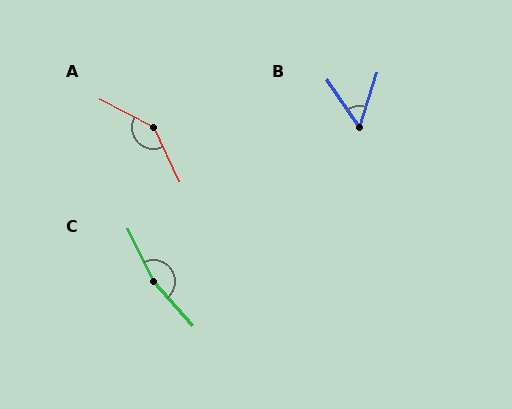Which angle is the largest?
C, at approximately 164 degrees.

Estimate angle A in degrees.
Approximately 142 degrees.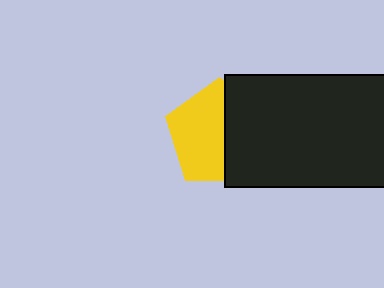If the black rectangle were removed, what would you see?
You would see the complete yellow pentagon.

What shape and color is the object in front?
The object in front is a black rectangle.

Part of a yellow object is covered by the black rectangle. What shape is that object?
It is a pentagon.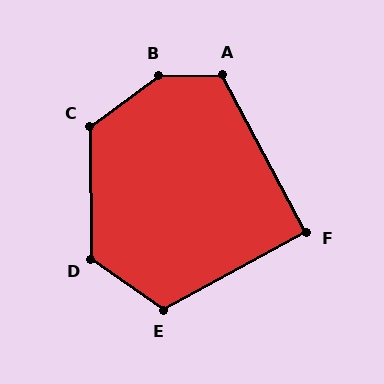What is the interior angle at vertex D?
Approximately 125 degrees (obtuse).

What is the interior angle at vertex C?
Approximately 126 degrees (obtuse).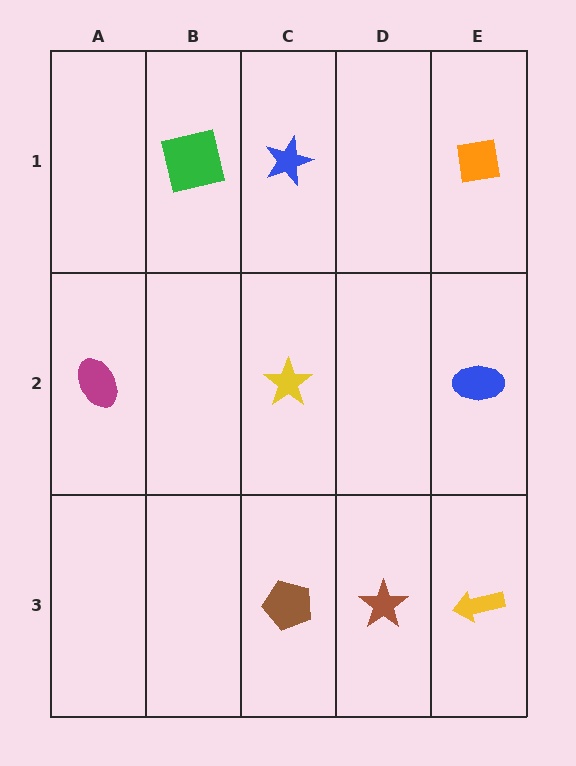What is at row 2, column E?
A blue ellipse.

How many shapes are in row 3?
3 shapes.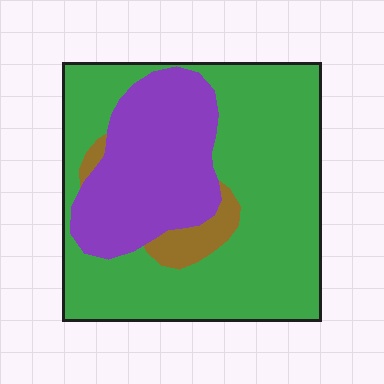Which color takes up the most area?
Green, at roughly 65%.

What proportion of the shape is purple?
Purple covers around 30% of the shape.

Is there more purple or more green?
Green.